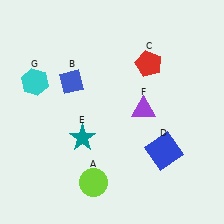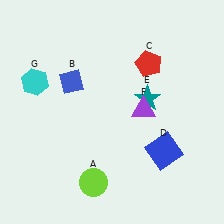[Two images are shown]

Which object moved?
The teal star (E) moved right.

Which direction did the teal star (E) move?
The teal star (E) moved right.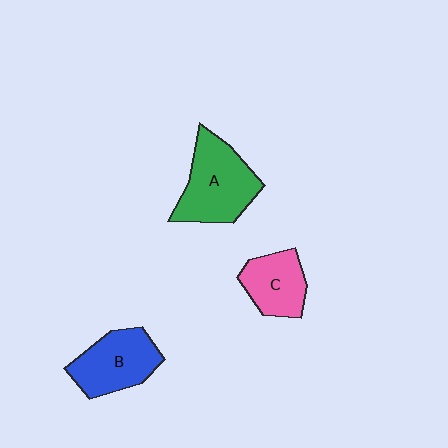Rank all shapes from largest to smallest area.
From largest to smallest: A (green), B (blue), C (pink).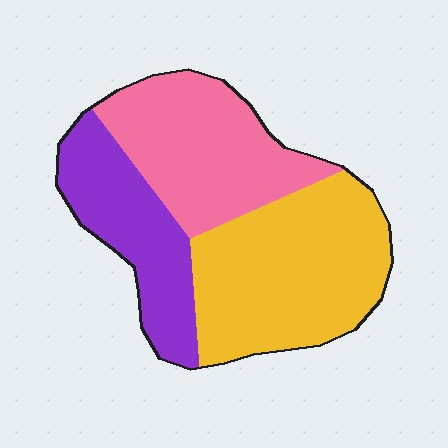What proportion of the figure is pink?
Pink takes up about one third (1/3) of the figure.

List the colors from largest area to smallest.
From largest to smallest: yellow, pink, purple.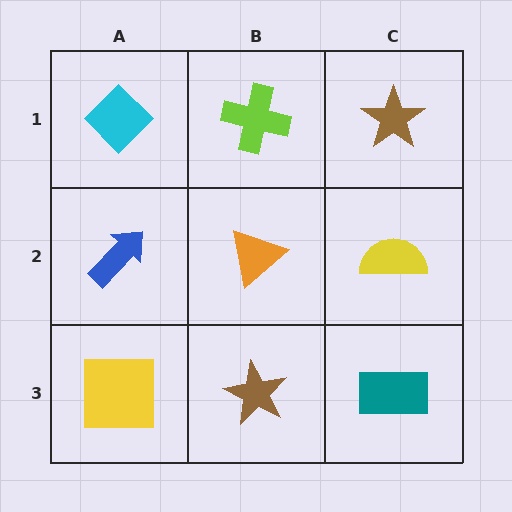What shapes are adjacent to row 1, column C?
A yellow semicircle (row 2, column C), a lime cross (row 1, column B).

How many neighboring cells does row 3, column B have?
3.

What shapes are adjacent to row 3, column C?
A yellow semicircle (row 2, column C), a brown star (row 3, column B).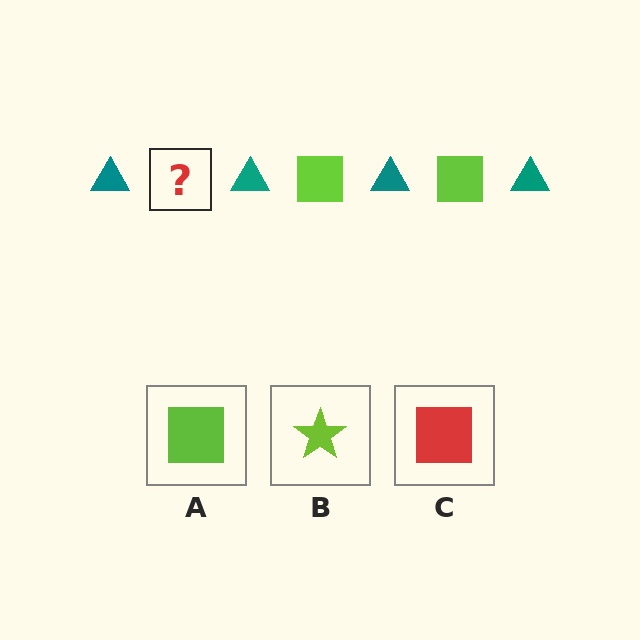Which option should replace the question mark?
Option A.